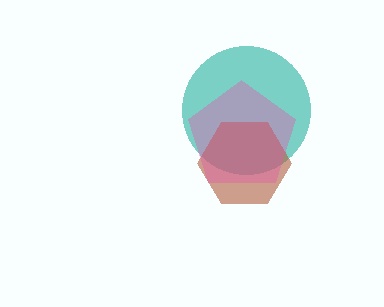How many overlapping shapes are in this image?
There are 3 overlapping shapes in the image.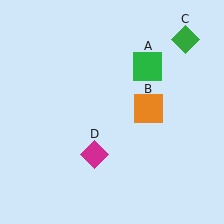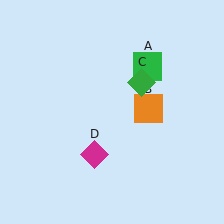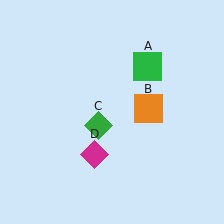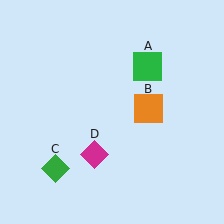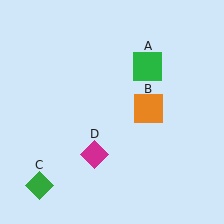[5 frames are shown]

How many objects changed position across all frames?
1 object changed position: green diamond (object C).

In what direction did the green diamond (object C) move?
The green diamond (object C) moved down and to the left.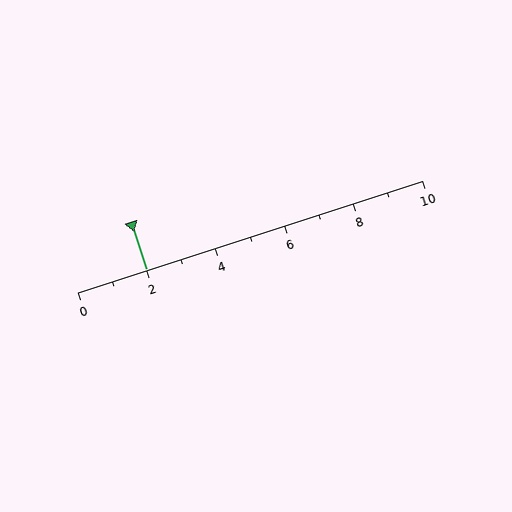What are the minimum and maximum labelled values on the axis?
The axis runs from 0 to 10.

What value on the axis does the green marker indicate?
The marker indicates approximately 2.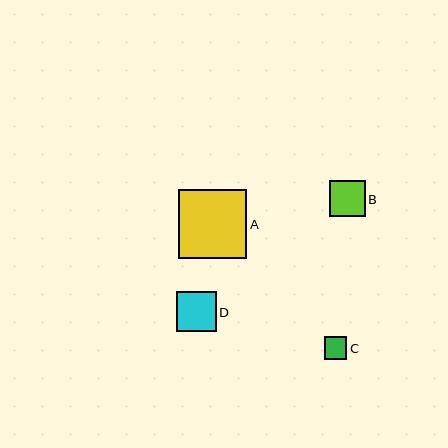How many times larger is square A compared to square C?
Square A is approximately 3.1 times the size of square C.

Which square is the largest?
Square A is the largest with a size of approximately 68 pixels.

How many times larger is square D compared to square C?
Square D is approximately 1.8 times the size of square C.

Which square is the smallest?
Square C is the smallest with a size of approximately 22 pixels.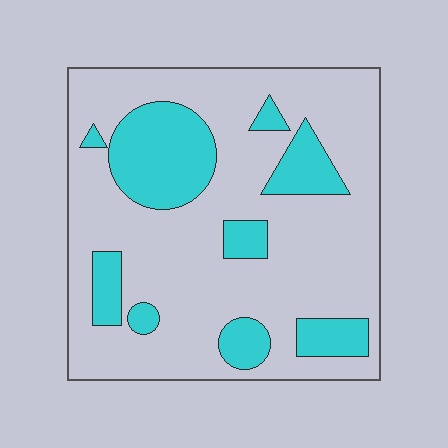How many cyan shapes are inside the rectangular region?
9.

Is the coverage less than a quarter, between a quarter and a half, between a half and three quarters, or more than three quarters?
Less than a quarter.